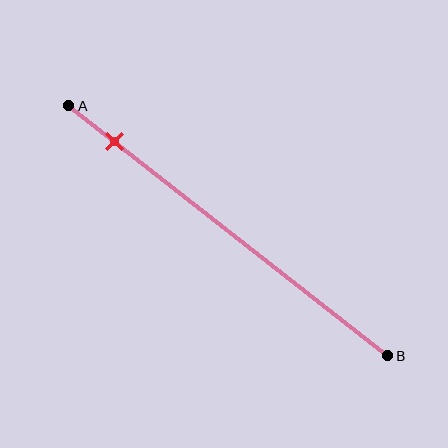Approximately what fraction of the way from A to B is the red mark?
The red mark is approximately 15% of the way from A to B.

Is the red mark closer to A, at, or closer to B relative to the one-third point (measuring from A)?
The red mark is closer to point A than the one-third point of segment AB.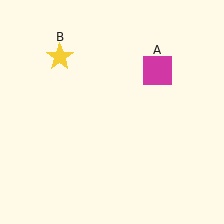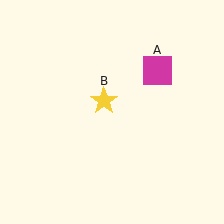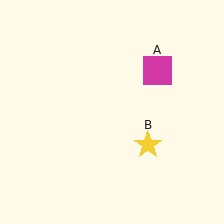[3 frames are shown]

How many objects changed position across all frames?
1 object changed position: yellow star (object B).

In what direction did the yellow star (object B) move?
The yellow star (object B) moved down and to the right.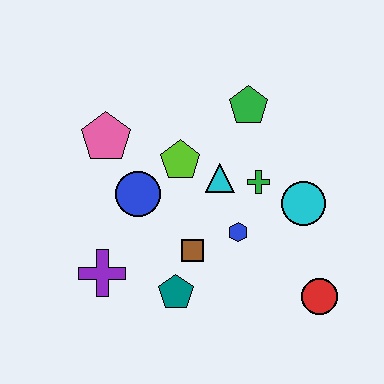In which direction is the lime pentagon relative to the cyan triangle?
The lime pentagon is to the left of the cyan triangle.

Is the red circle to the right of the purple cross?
Yes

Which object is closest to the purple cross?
The teal pentagon is closest to the purple cross.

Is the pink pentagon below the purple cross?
No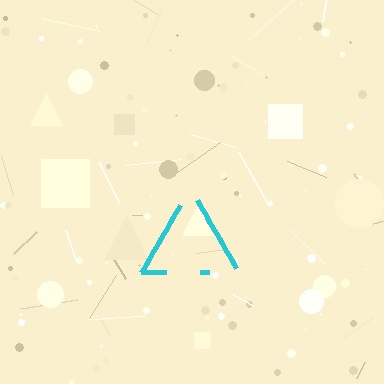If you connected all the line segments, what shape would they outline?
They would outline a triangle.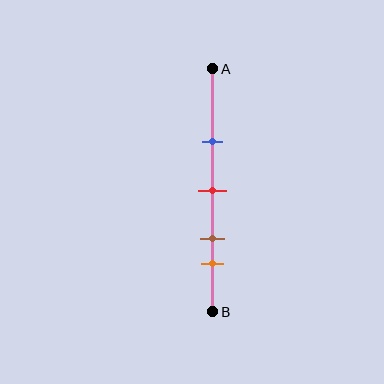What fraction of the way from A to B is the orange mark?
The orange mark is approximately 80% (0.8) of the way from A to B.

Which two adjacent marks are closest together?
The brown and orange marks are the closest adjacent pair.